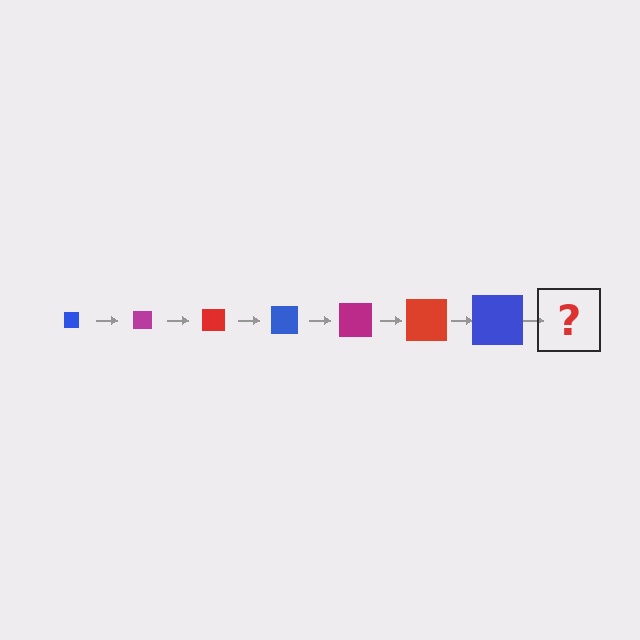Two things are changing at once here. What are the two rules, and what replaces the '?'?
The two rules are that the square grows larger each step and the color cycles through blue, magenta, and red. The '?' should be a magenta square, larger than the previous one.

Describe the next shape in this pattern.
It should be a magenta square, larger than the previous one.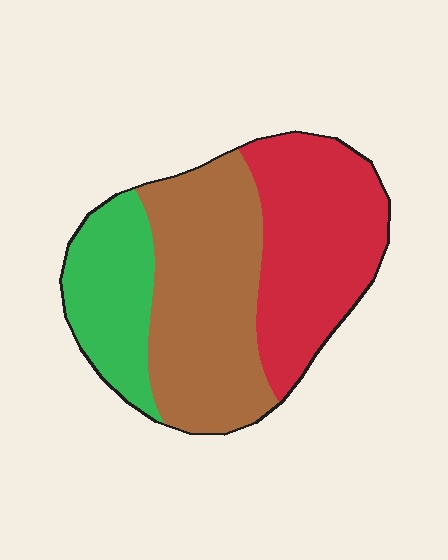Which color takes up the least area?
Green, at roughly 20%.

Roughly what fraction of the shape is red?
Red takes up about three eighths (3/8) of the shape.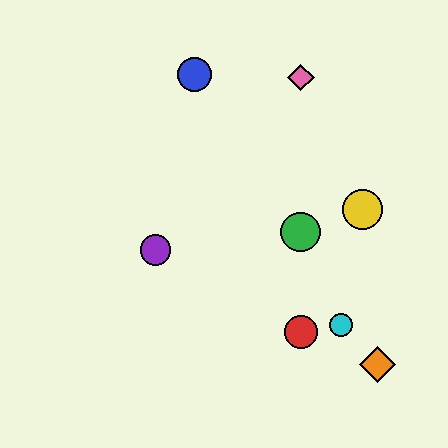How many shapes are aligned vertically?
3 shapes (the red circle, the green circle, the pink diamond) are aligned vertically.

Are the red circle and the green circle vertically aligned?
Yes, both are at x≈301.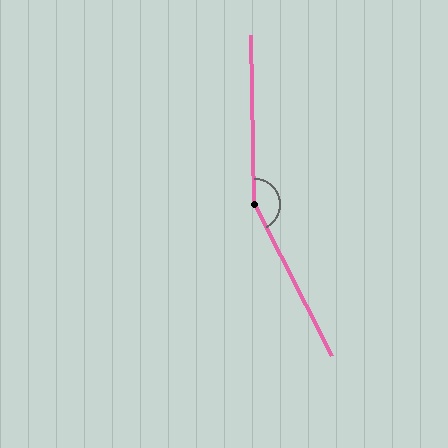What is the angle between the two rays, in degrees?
Approximately 154 degrees.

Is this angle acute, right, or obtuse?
It is obtuse.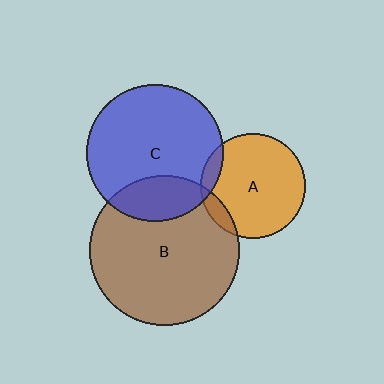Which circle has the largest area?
Circle B (brown).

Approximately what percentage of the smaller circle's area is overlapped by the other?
Approximately 10%.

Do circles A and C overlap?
Yes.